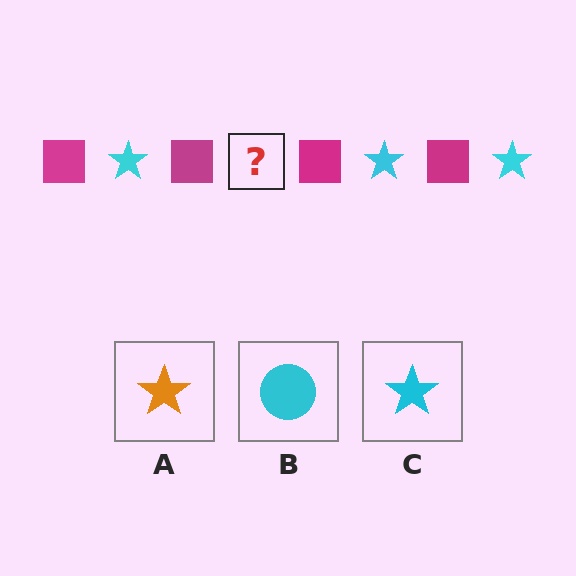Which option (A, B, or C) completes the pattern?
C.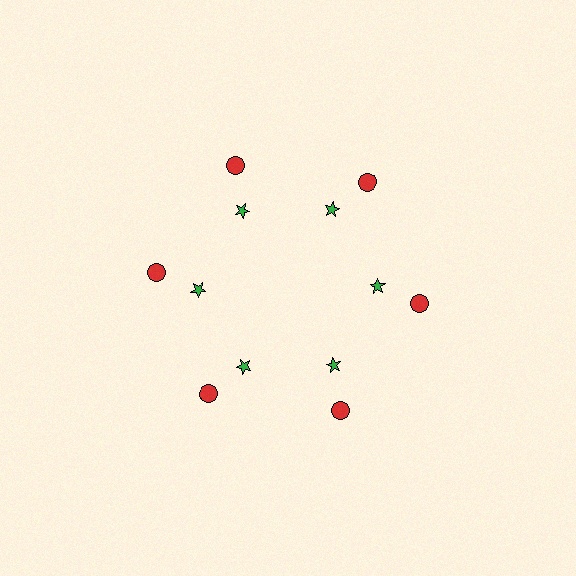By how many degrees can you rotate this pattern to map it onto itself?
The pattern maps onto itself every 60 degrees of rotation.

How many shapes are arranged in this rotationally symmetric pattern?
There are 12 shapes, arranged in 6 groups of 2.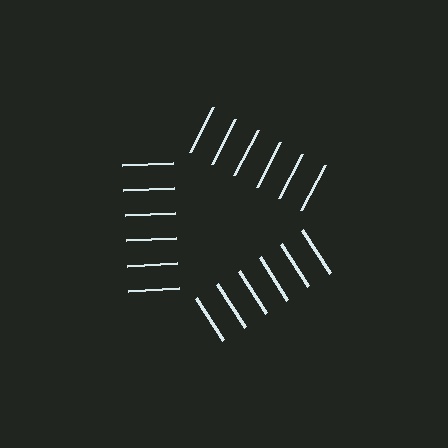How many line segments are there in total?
18 — 6 along each of the 3 edges.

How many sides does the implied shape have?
3 sides — the line-ends trace a triangle.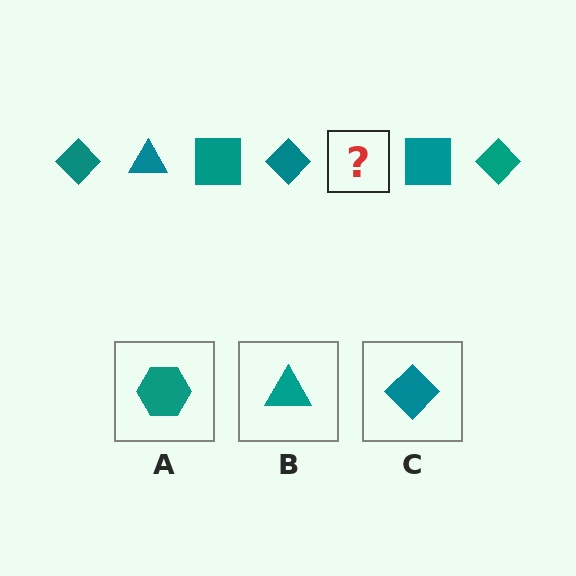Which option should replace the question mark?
Option B.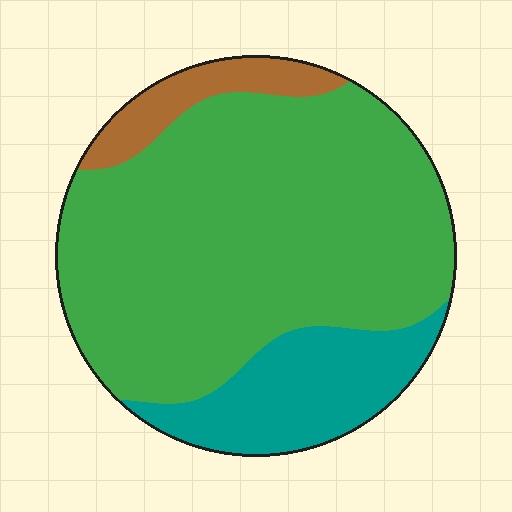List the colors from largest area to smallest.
From largest to smallest: green, teal, brown.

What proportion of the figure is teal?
Teal takes up less than a quarter of the figure.